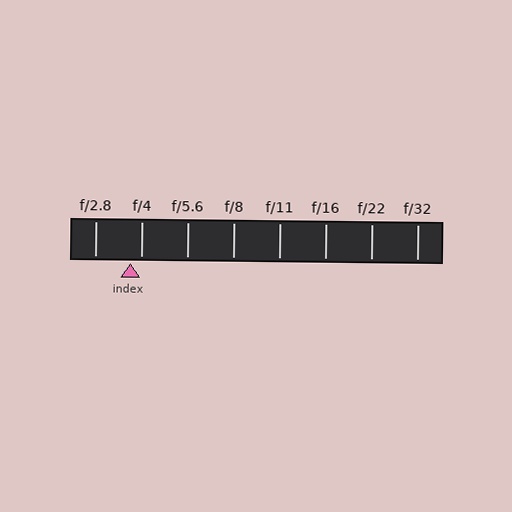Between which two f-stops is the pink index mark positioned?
The index mark is between f/2.8 and f/4.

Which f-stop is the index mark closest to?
The index mark is closest to f/4.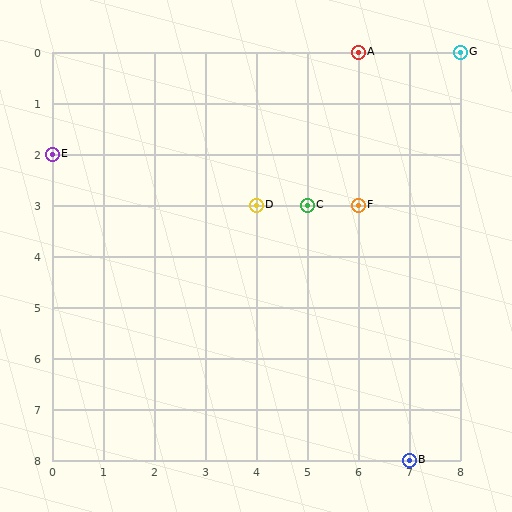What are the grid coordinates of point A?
Point A is at grid coordinates (6, 0).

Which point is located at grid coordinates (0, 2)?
Point E is at (0, 2).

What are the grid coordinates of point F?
Point F is at grid coordinates (6, 3).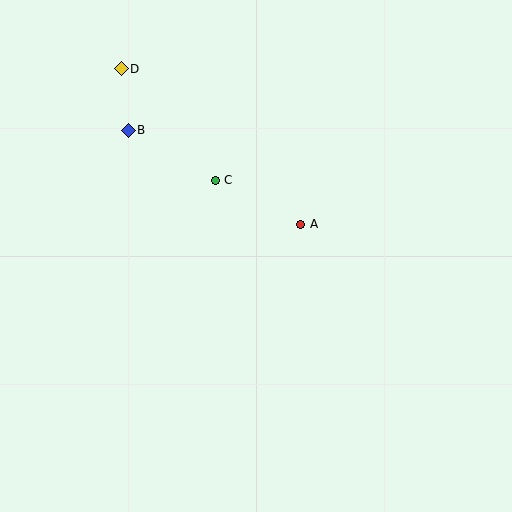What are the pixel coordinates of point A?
Point A is at (301, 224).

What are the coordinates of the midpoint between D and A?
The midpoint between D and A is at (211, 147).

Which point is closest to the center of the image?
Point A at (301, 224) is closest to the center.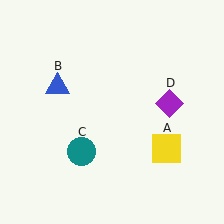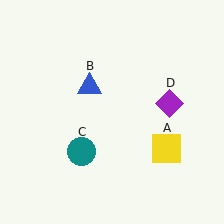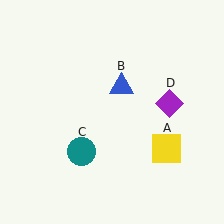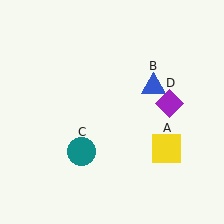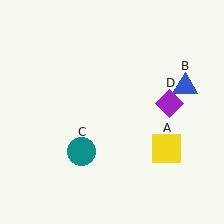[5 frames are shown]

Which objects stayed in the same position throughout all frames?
Yellow square (object A) and teal circle (object C) and purple diamond (object D) remained stationary.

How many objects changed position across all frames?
1 object changed position: blue triangle (object B).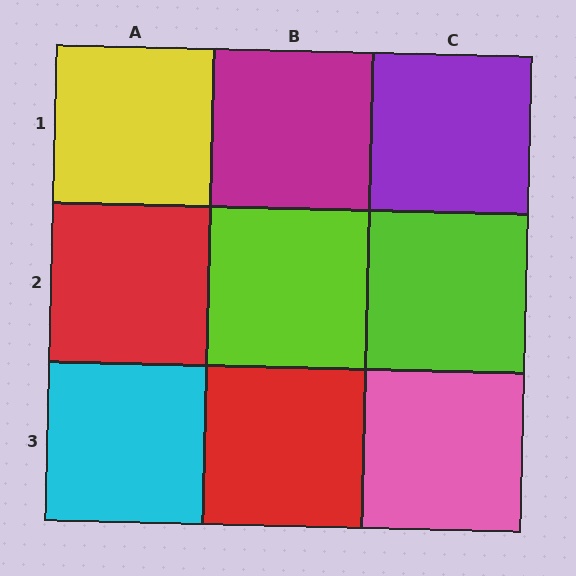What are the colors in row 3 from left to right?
Cyan, red, pink.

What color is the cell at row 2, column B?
Lime.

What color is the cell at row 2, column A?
Red.